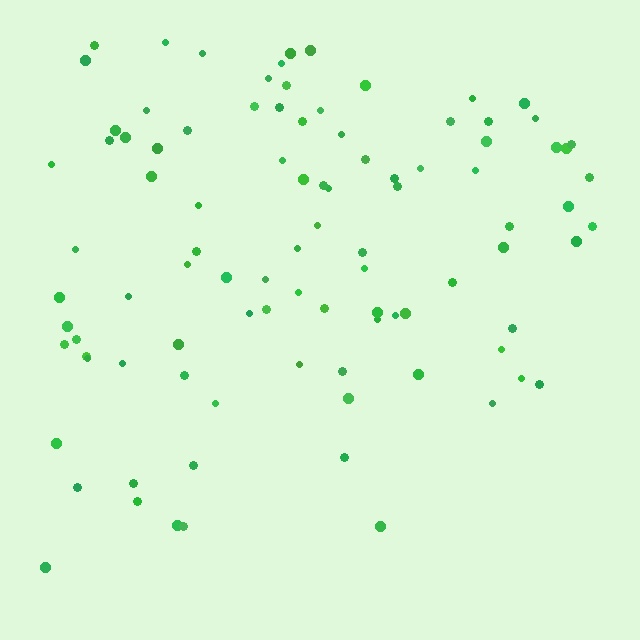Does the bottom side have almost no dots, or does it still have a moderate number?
Still a moderate number, just noticeably fewer than the top.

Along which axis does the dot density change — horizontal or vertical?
Vertical.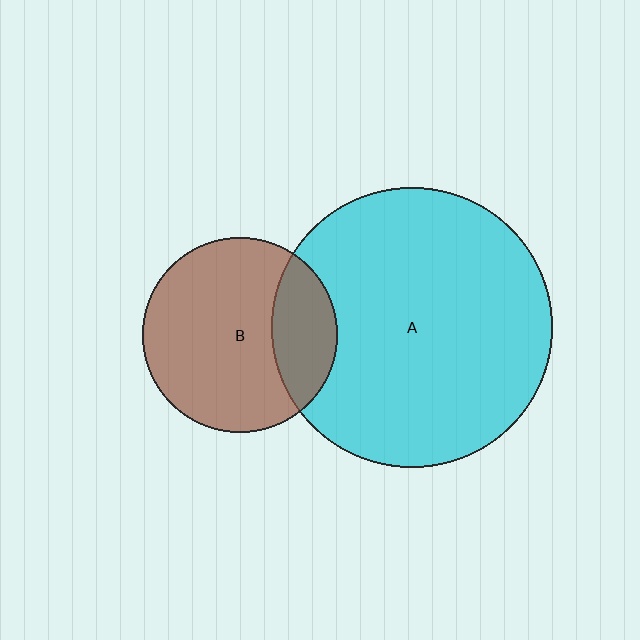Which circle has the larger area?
Circle A (cyan).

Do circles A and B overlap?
Yes.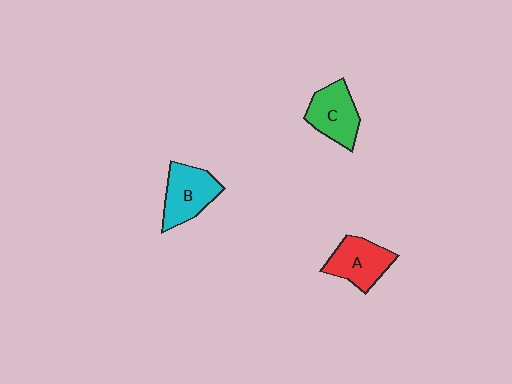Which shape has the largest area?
Shape B (cyan).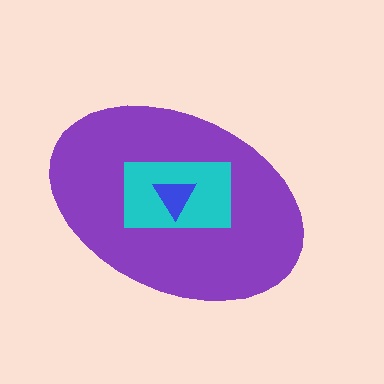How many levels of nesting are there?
3.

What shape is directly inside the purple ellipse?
The cyan rectangle.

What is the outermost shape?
The purple ellipse.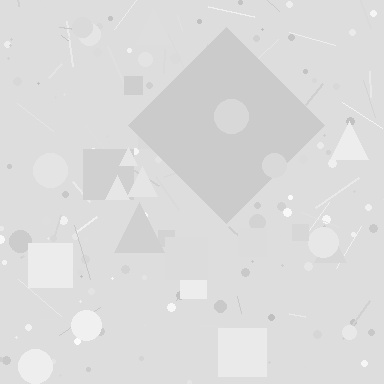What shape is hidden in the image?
A diamond is hidden in the image.